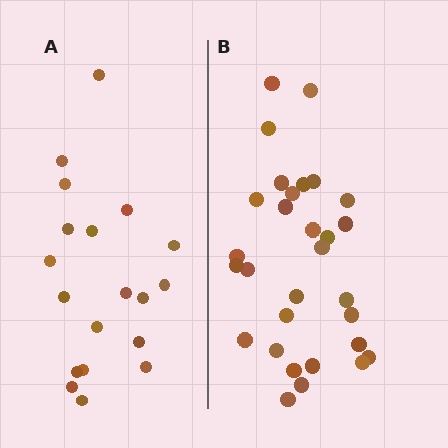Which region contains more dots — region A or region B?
Region B (the right region) has more dots.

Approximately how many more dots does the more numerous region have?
Region B has roughly 12 or so more dots than region A.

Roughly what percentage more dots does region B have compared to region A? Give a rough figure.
About 60% more.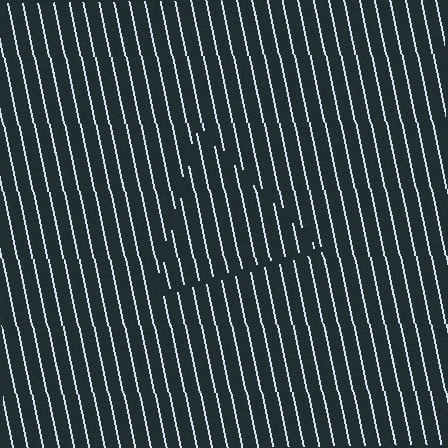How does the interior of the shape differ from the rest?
The interior of the shape contains the same grating, shifted by half a period — the contour is defined by the phase discontinuity where line-ends from the inner and outer gratings abut.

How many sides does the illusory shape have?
3 sides — the line-ends trace a triangle.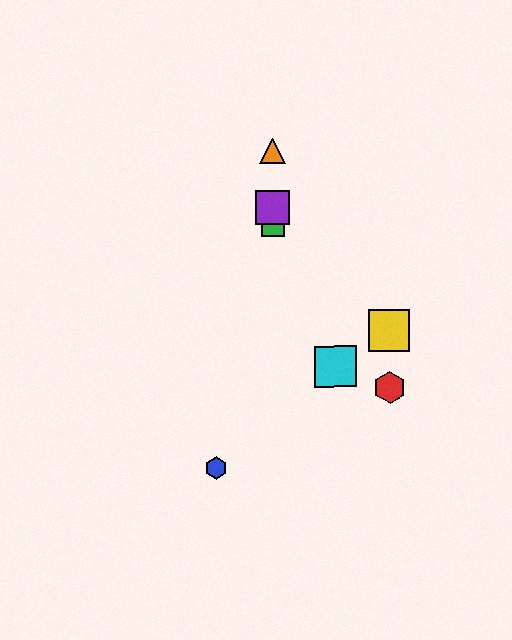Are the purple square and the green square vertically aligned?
Yes, both are at x≈273.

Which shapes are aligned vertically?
The green square, the purple square, the orange triangle are aligned vertically.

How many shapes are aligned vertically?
3 shapes (the green square, the purple square, the orange triangle) are aligned vertically.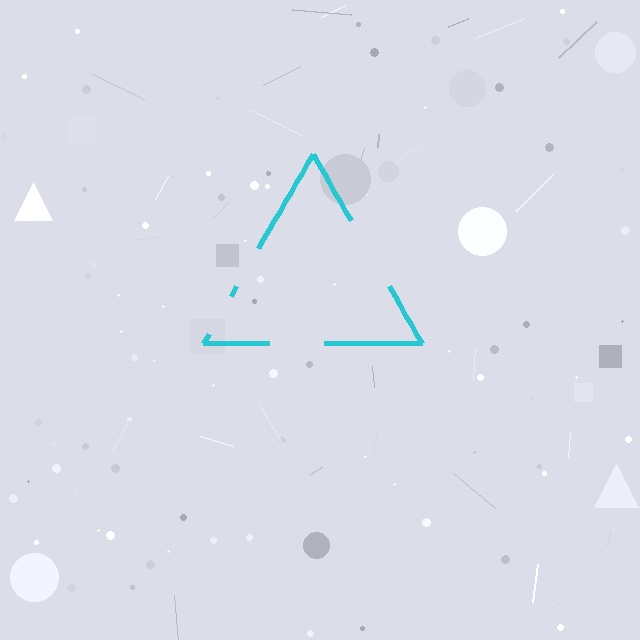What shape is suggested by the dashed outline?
The dashed outline suggests a triangle.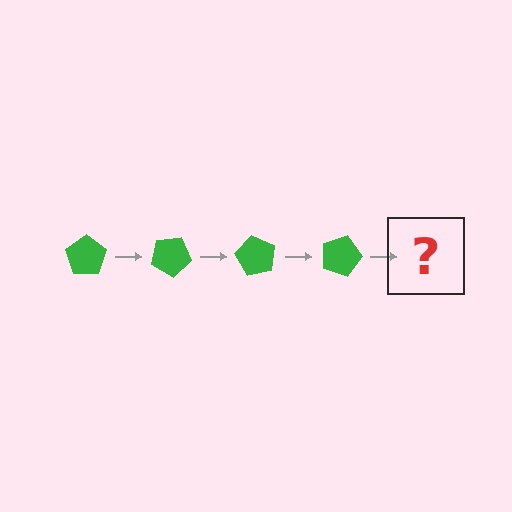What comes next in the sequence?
The next element should be a green pentagon rotated 120 degrees.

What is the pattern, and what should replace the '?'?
The pattern is that the pentagon rotates 30 degrees each step. The '?' should be a green pentagon rotated 120 degrees.